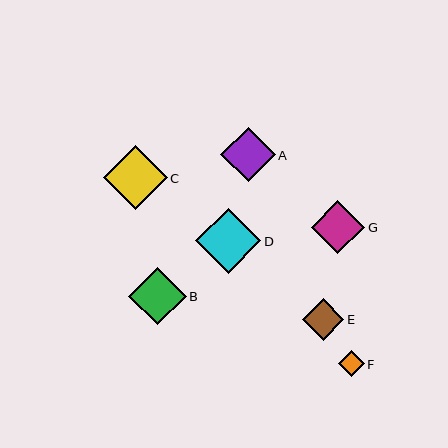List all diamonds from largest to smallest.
From largest to smallest: D, C, B, A, G, E, F.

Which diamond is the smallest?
Diamond F is the smallest with a size of approximately 26 pixels.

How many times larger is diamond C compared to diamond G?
Diamond C is approximately 1.2 times the size of diamond G.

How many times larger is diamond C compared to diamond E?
Diamond C is approximately 1.5 times the size of diamond E.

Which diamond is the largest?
Diamond D is the largest with a size of approximately 65 pixels.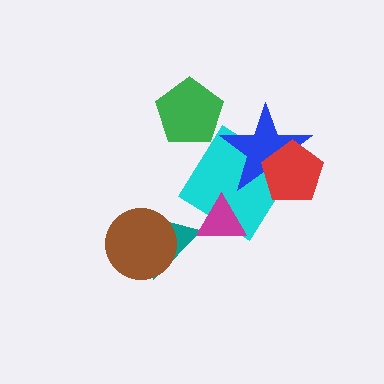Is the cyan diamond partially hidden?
Yes, it is partially covered by another shape.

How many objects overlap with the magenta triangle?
1 object overlaps with the magenta triangle.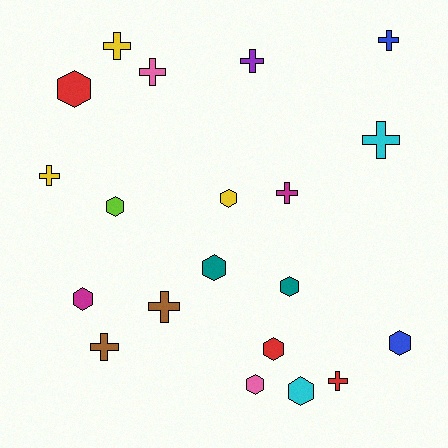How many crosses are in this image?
There are 10 crosses.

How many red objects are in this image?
There are 3 red objects.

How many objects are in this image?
There are 20 objects.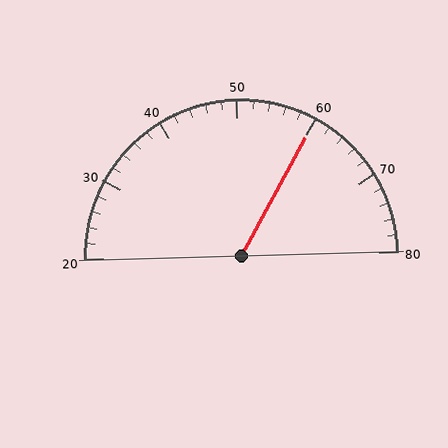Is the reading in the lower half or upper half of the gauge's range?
The reading is in the upper half of the range (20 to 80).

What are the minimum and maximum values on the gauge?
The gauge ranges from 20 to 80.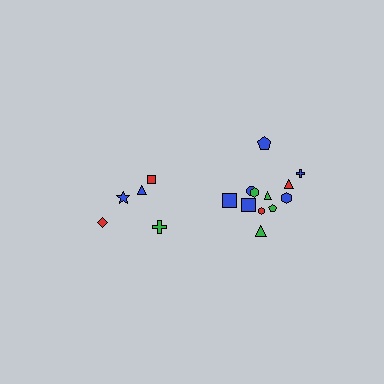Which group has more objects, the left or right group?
The right group.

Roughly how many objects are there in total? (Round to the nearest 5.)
Roughly 15 objects in total.